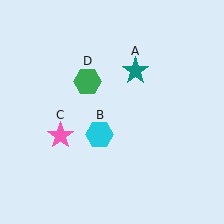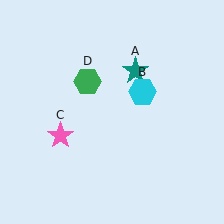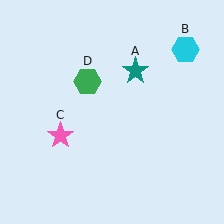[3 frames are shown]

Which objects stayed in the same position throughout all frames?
Teal star (object A) and pink star (object C) and green hexagon (object D) remained stationary.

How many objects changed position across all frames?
1 object changed position: cyan hexagon (object B).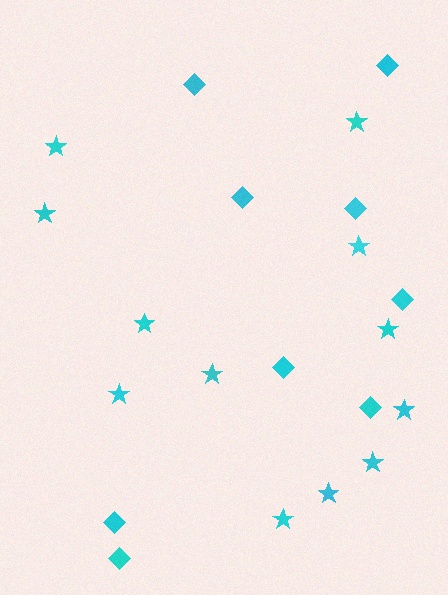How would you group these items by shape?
There are 2 groups: one group of stars (12) and one group of diamonds (9).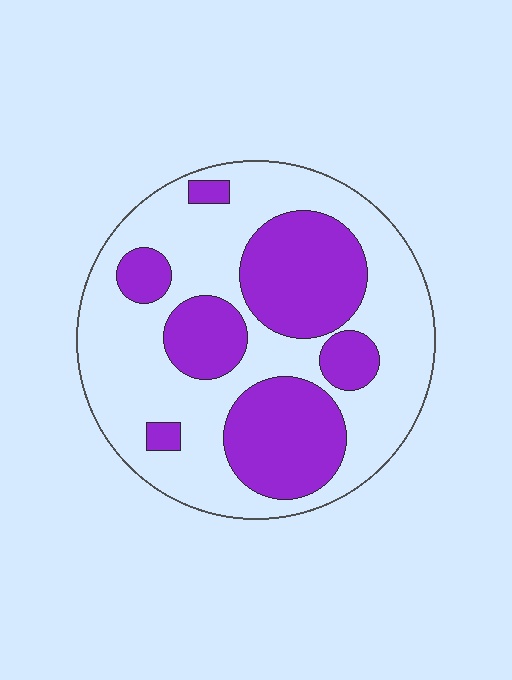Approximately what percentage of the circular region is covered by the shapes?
Approximately 40%.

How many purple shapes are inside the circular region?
7.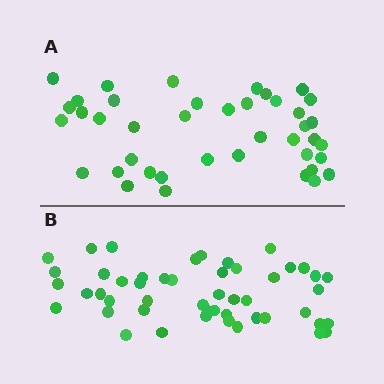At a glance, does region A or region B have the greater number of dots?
Region B (the bottom region) has more dots.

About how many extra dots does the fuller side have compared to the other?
Region B has roughly 8 or so more dots than region A.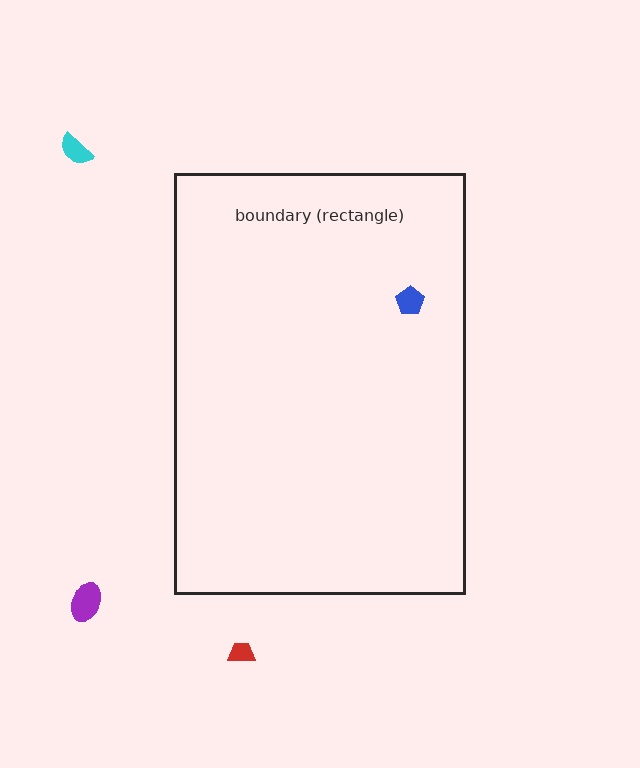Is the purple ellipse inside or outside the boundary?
Outside.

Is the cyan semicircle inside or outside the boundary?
Outside.